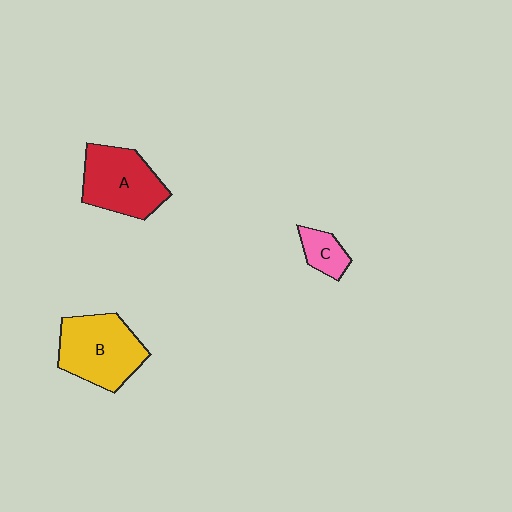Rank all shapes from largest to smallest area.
From largest to smallest: B (yellow), A (red), C (pink).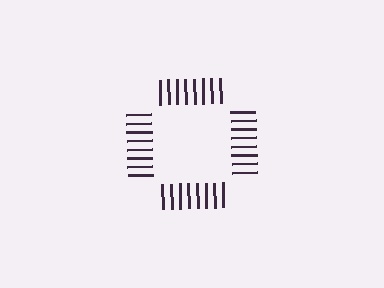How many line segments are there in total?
32 — 8 along each of the 4 edges.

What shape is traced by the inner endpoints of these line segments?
An illusory square — the line segments terminate on its edges but no continuous stroke is drawn.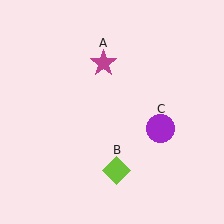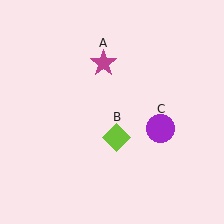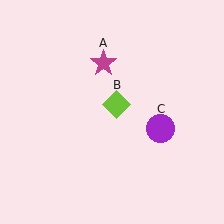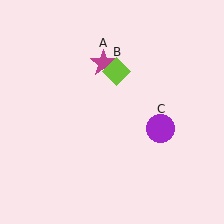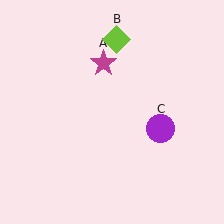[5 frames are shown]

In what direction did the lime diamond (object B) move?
The lime diamond (object B) moved up.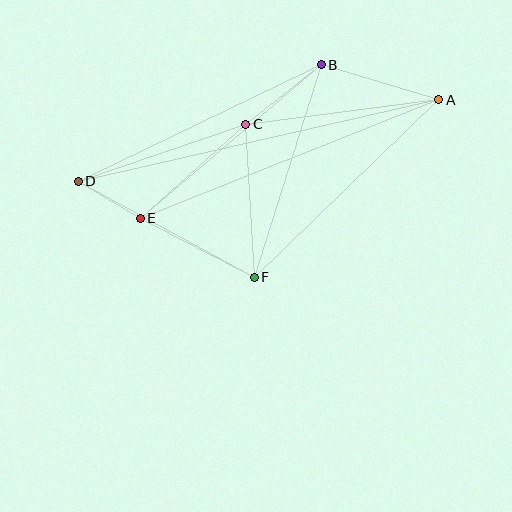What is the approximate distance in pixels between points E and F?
The distance between E and F is approximately 129 pixels.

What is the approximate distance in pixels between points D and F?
The distance between D and F is approximately 201 pixels.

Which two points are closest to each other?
Points D and E are closest to each other.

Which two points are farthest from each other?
Points A and D are farthest from each other.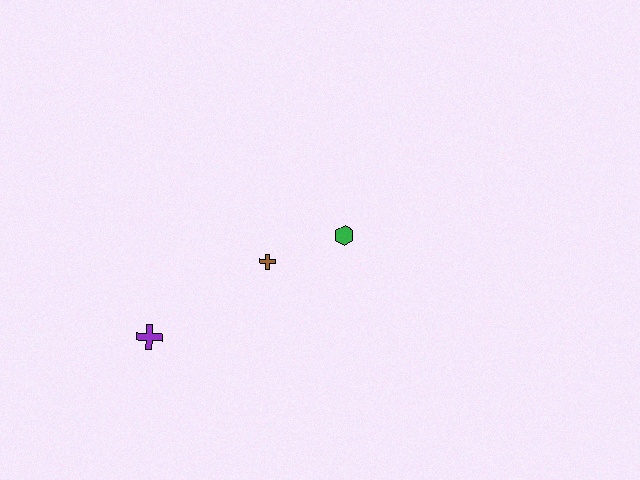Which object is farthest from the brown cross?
The purple cross is farthest from the brown cross.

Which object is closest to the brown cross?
The green hexagon is closest to the brown cross.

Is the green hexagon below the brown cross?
No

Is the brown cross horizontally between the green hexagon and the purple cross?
Yes